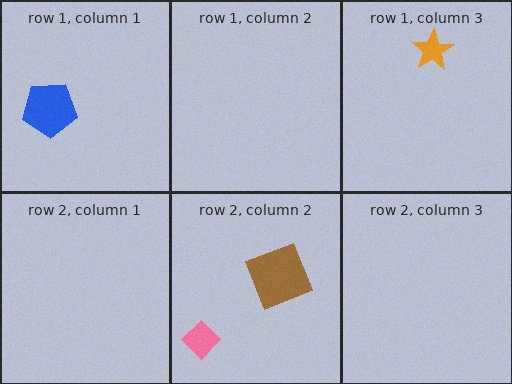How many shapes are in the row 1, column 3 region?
1.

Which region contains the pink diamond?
The row 2, column 2 region.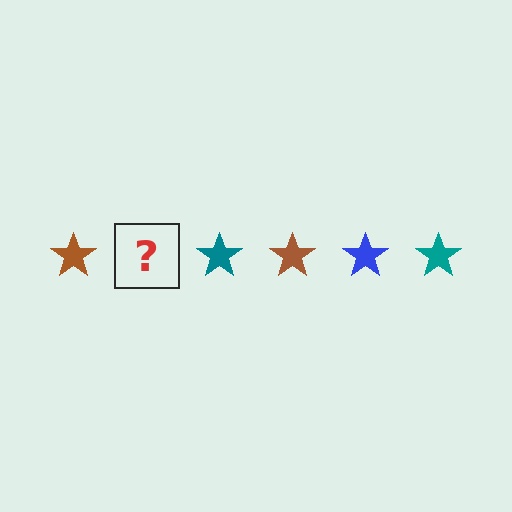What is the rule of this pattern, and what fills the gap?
The rule is that the pattern cycles through brown, blue, teal stars. The gap should be filled with a blue star.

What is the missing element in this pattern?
The missing element is a blue star.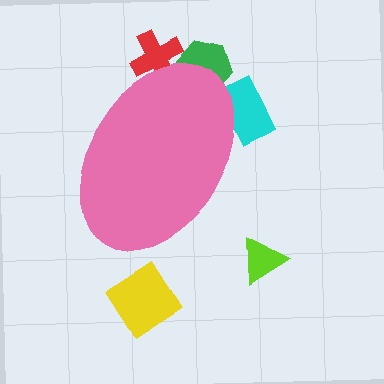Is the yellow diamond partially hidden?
No, the yellow diamond is fully visible.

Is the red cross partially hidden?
Yes, the red cross is partially hidden behind the pink ellipse.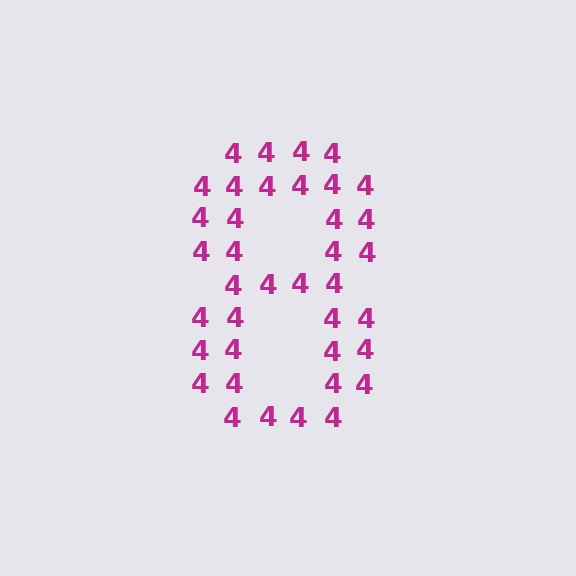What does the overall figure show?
The overall figure shows the digit 8.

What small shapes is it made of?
It is made of small digit 4's.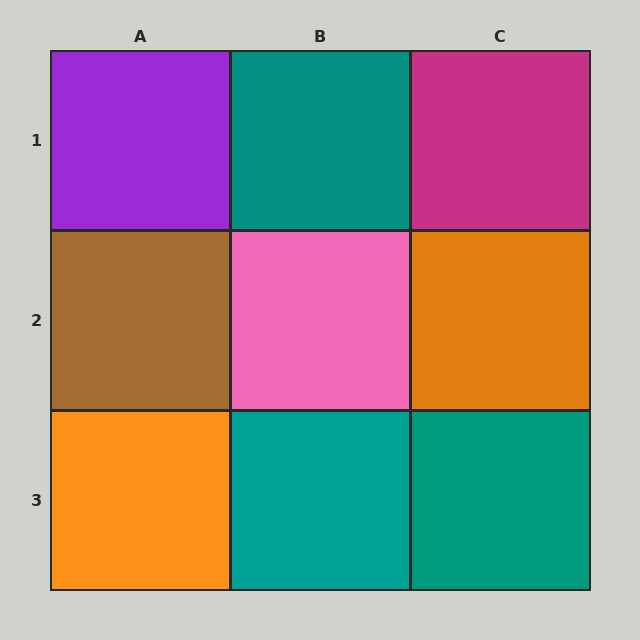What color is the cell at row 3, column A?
Orange.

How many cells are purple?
1 cell is purple.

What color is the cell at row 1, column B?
Teal.